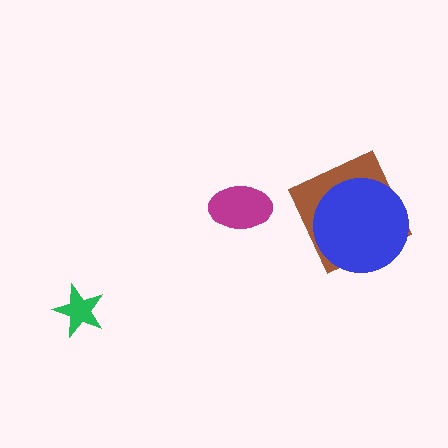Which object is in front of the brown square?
The blue circle is in front of the brown square.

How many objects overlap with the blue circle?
1 object overlaps with the blue circle.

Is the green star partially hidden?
No, no other shape covers it.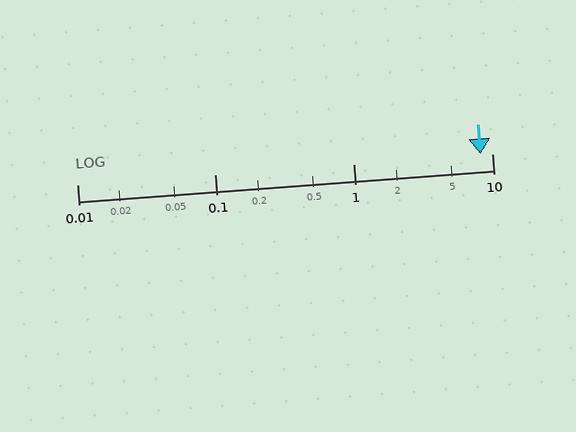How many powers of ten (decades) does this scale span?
The scale spans 3 decades, from 0.01 to 10.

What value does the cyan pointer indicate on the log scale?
The pointer indicates approximately 8.3.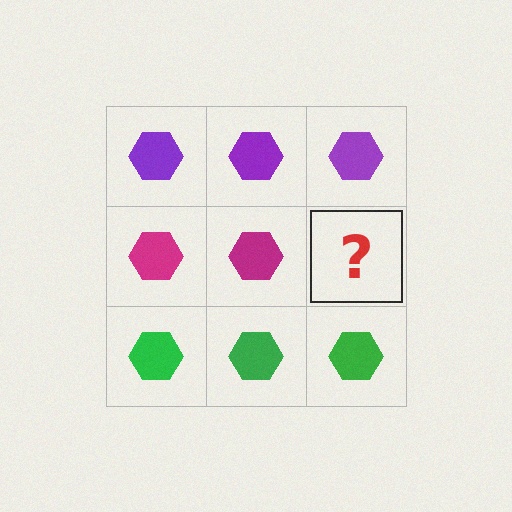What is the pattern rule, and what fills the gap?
The rule is that each row has a consistent color. The gap should be filled with a magenta hexagon.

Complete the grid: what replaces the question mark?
The question mark should be replaced with a magenta hexagon.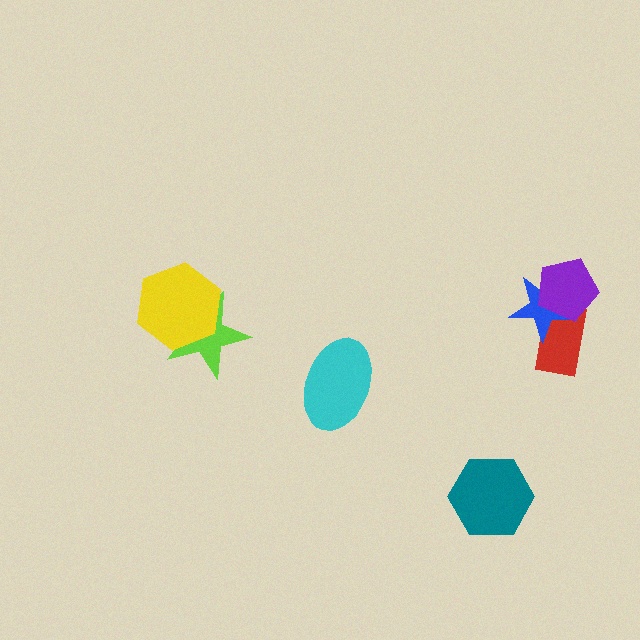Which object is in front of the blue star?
The purple pentagon is in front of the blue star.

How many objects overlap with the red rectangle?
2 objects overlap with the red rectangle.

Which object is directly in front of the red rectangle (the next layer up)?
The blue star is directly in front of the red rectangle.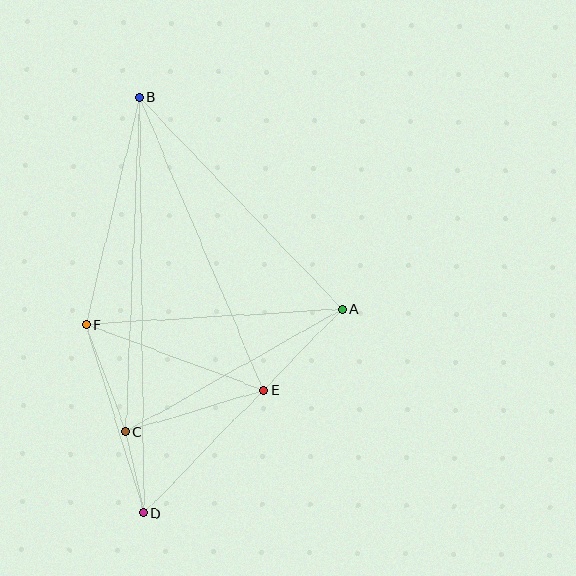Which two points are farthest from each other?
Points B and D are farthest from each other.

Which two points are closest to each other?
Points C and D are closest to each other.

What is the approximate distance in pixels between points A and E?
The distance between A and E is approximately 113 pixels.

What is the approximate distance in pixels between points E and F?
The distance between E and F is approximately 189 pixels.